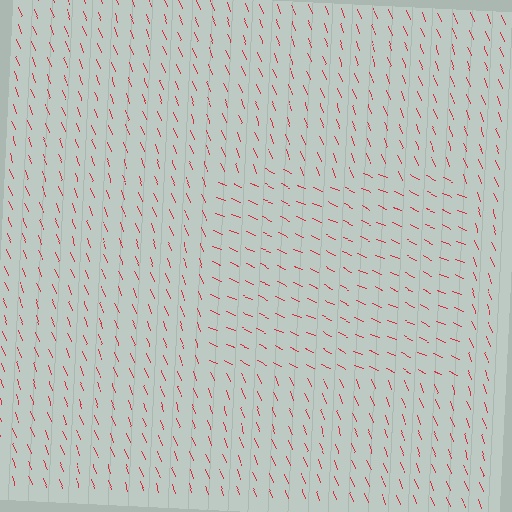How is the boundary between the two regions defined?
The boundary is defined purely by a change in line orientation (approximately 45 degrees difference). All lines are the same color and thickness.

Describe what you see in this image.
The image is filled with small red line segments. A rectangle region in the image has lines oriented differently from the surrounding lines, creating a visible texture boundary.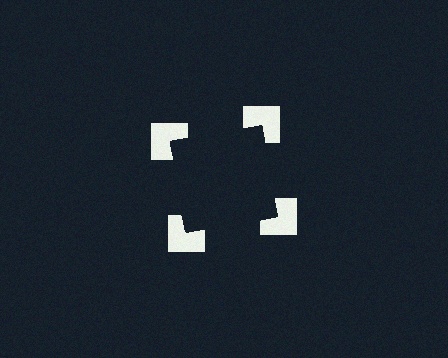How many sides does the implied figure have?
4 sides.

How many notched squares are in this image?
There are 4 — one at each vertex of the illusory square.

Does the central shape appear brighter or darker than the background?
It typically appears slightly darker than the background, even though no actual brightness change is drawn.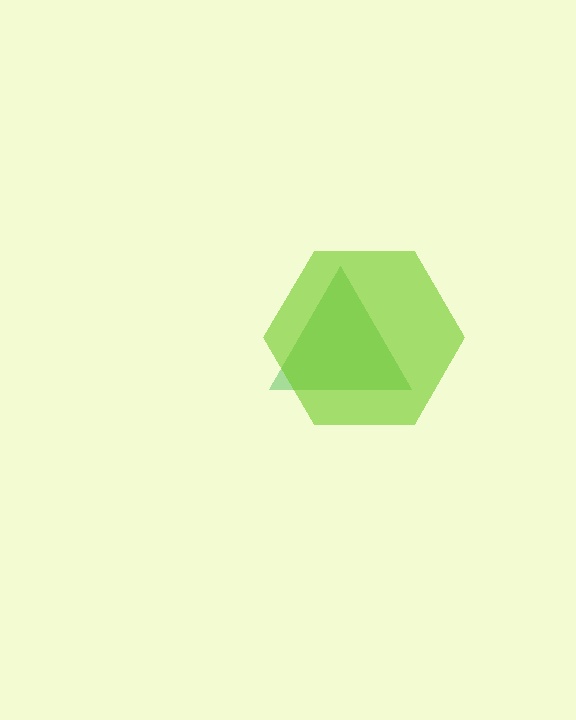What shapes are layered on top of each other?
The layered shapes are: a green triangle, a lime hexagon.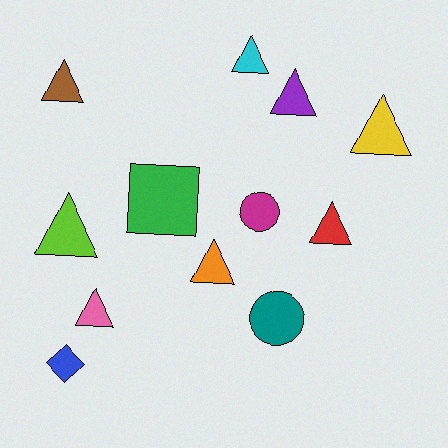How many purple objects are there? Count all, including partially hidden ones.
There is 1 purple object.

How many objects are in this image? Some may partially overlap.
There are 12 objects.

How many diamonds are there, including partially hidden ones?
There is 1 diamond.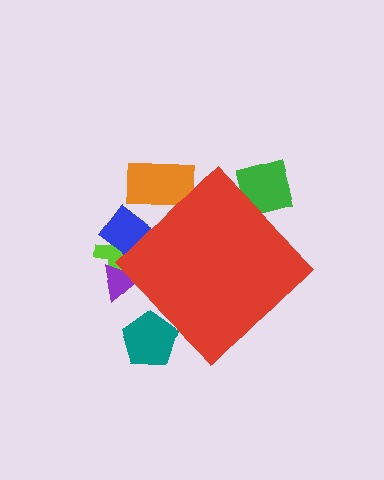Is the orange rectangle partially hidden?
Yes, the orange rectangle is partially hidden behind the red diamond.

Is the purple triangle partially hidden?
Yes, the purple triangle is partially hidden behind the red diamond.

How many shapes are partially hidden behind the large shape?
6 shapes are partially hidden.